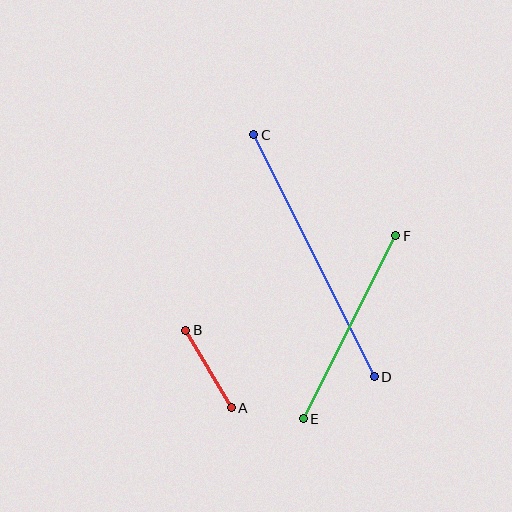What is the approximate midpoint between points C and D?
The midpoint is at approximately (314, 256) pixels.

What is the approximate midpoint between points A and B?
The midpoint is at approximately (208, 369) pixels.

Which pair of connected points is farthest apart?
Points C and D are farthest apart.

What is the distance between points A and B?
The distance is approximately 90 pixels.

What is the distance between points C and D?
The distance is approximately 270 pixels.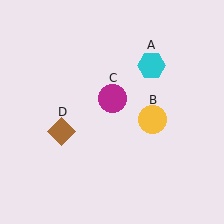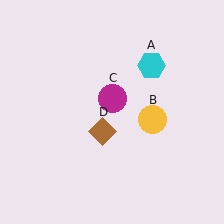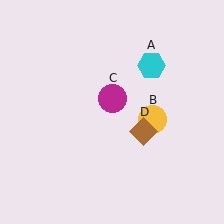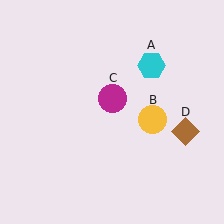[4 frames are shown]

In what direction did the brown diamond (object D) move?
The brown diamond (object D) moved right.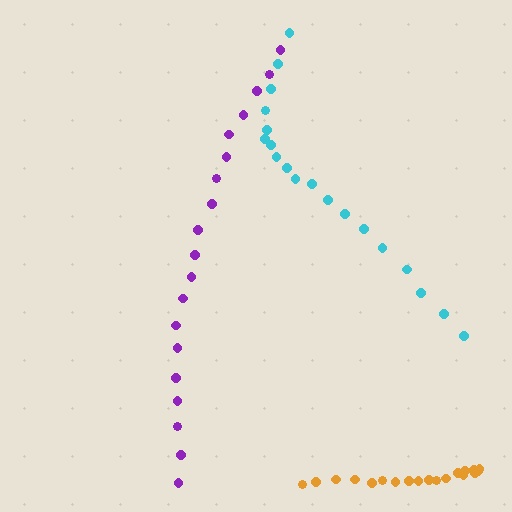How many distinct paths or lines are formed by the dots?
There are 3 distinct paths.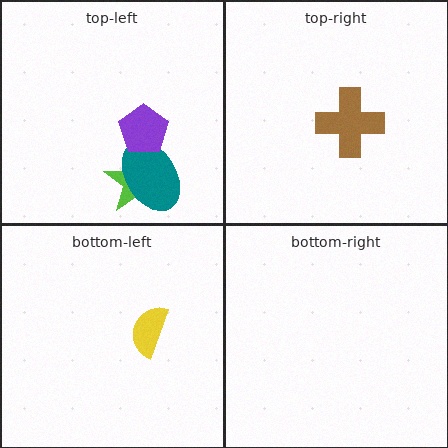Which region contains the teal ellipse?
The top-left region.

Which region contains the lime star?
The top-left region.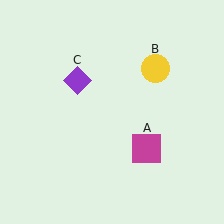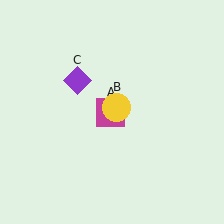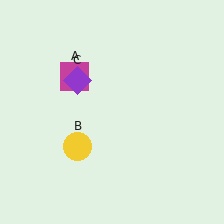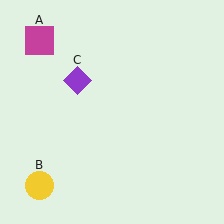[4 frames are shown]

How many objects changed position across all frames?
2 objects changed position: magenta square (object A), yellow circle (object B).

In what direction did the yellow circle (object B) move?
The yellow circle (object B) moved down and to the left.